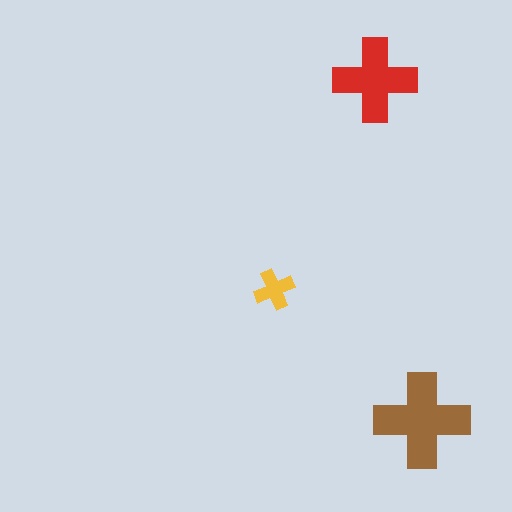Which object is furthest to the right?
The brown cross is rightmost.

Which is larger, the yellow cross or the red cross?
The red one.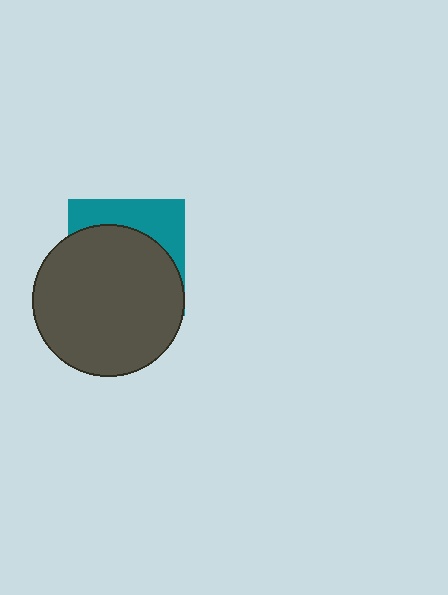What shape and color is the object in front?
The object in front is a dark gray circle.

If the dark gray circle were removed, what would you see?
You would see the complete teal square.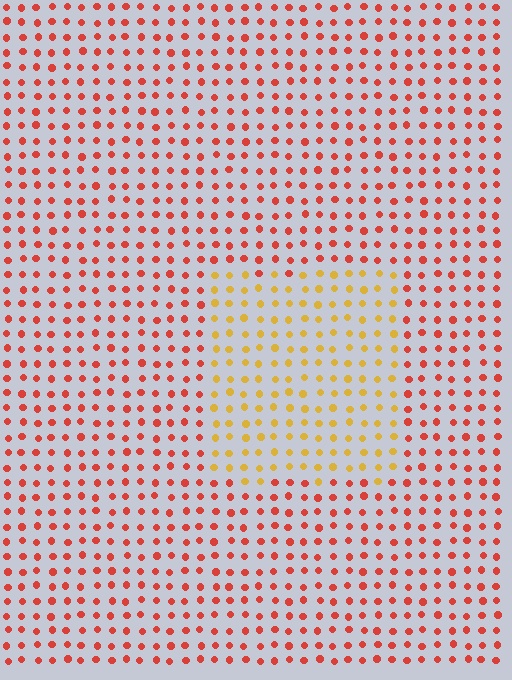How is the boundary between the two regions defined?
The boundary is defined purely by a slight shift in hue (about 43 degrees). Spacing, size, and orientation are identical on both sides.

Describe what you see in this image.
The image is filled with small red elements in a uniform arrangement. A rectangle-shaped region is visible where the elements are tinted to a slightly different hue, forming a subtle color boundary.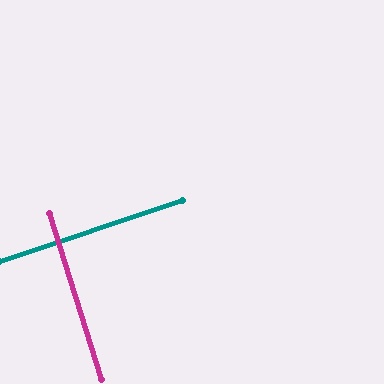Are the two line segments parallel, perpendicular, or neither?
Perpendicular — they meet at approximately 89°.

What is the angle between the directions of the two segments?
Approximately 89 degrees.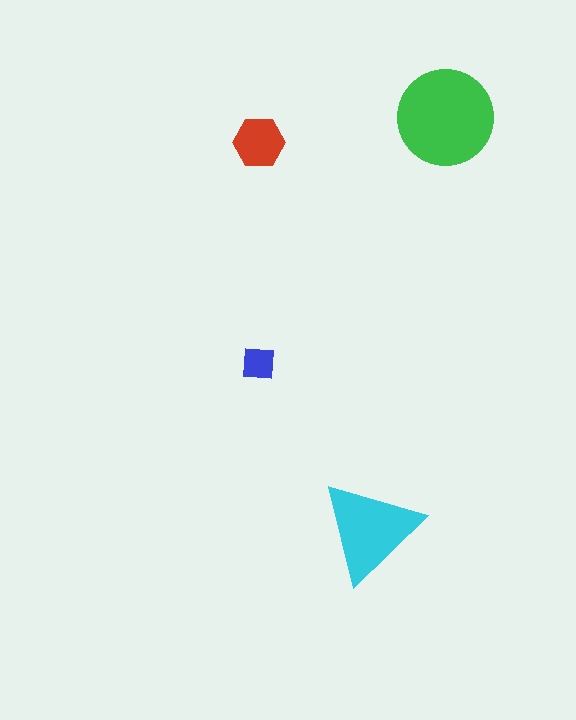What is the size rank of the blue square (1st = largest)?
4th.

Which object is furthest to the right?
The green circle is rightmost.